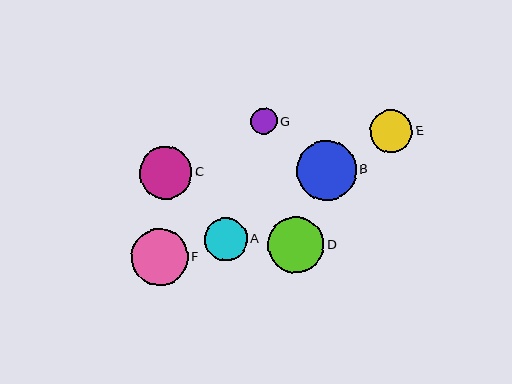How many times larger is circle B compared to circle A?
Circle B is approximately 1.4 times the size of circle A.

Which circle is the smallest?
Circle G is the smallest with a size of approximately 26 pixels.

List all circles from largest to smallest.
From largest to smallest: B, F, D, C, A, E, G.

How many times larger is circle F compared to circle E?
Circle F is approximately 1.3 times the size of circle E.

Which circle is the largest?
Circle B is the largest with a size of approximately 60 pixels.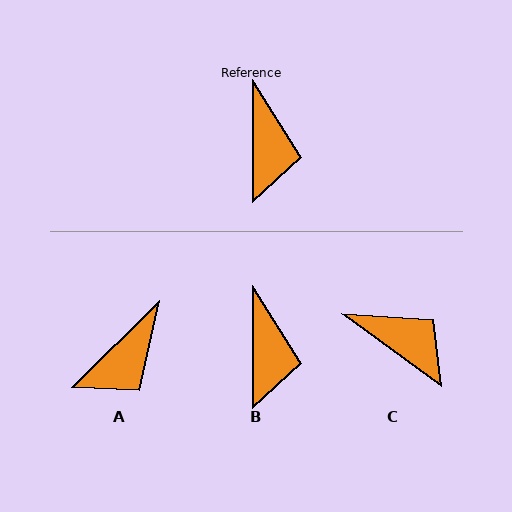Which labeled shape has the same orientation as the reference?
B.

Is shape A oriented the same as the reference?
No, it is off by about 45 degrees.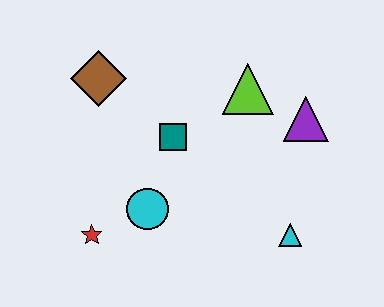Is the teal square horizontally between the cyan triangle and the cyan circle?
Yes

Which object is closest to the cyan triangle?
The purple triangle is closest to the cyan triangle.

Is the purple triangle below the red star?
No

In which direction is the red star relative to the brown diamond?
The red star is below the brown diamond.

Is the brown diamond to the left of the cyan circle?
Yes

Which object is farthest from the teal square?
The cyan triangle is farthest from the teal square.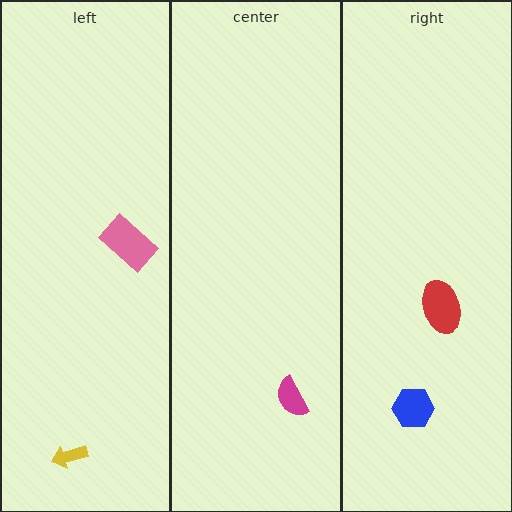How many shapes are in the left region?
2.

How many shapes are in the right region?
2.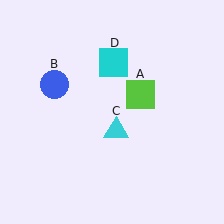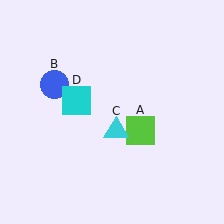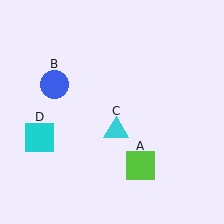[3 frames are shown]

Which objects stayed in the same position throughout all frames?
Blue circle (object B) and cyan triangle (object C) remained stationary.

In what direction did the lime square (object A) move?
The lime square (object A) moved down.